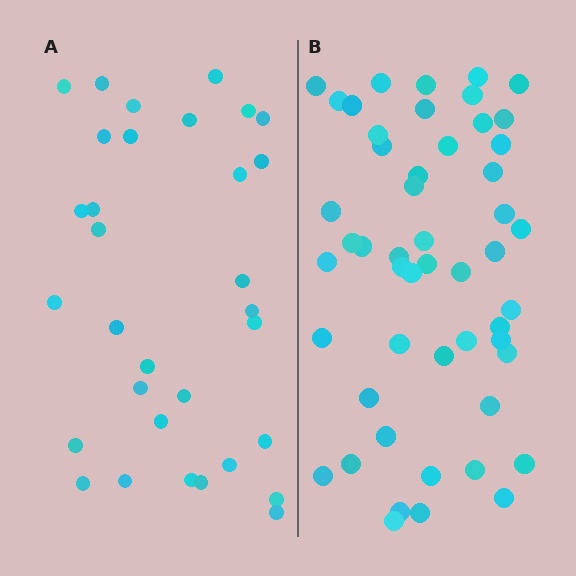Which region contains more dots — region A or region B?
Region B (the right region) has more dots.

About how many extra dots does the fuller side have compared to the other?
Region B has approximately 20 more dots than region A.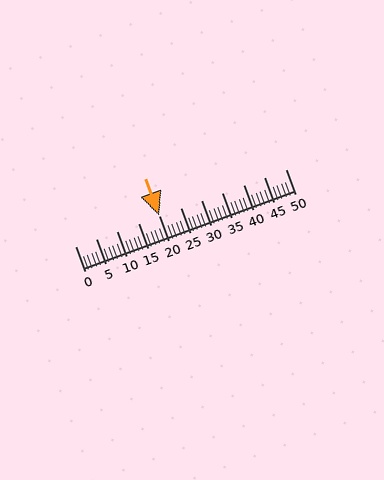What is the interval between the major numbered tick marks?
The major tick marks are spaced 5 units apart.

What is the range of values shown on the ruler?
The ruler shows values from 0 to 50.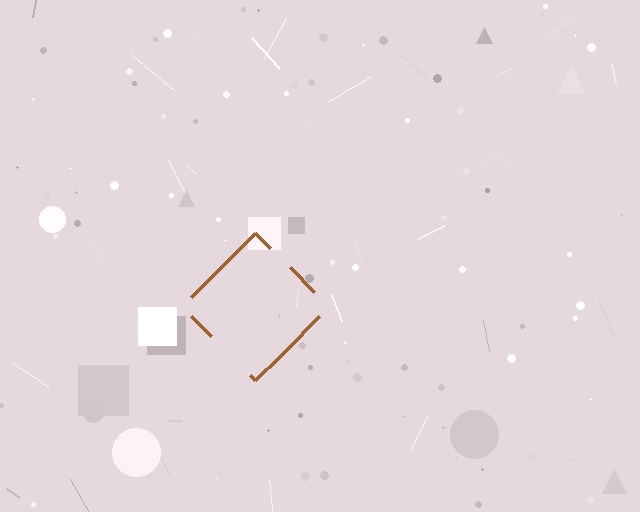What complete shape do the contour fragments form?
The contour fragments form a diamond.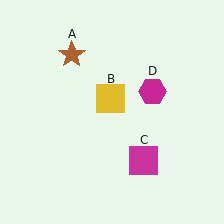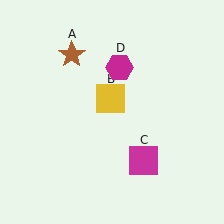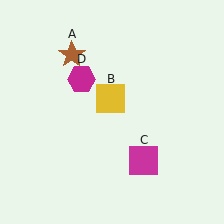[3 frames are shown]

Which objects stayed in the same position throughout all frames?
Brown star (object A) and yellow square (object B) and magenta square (object C) remained stationary.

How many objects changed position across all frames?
1 object changed position: magenta hexagon (object D).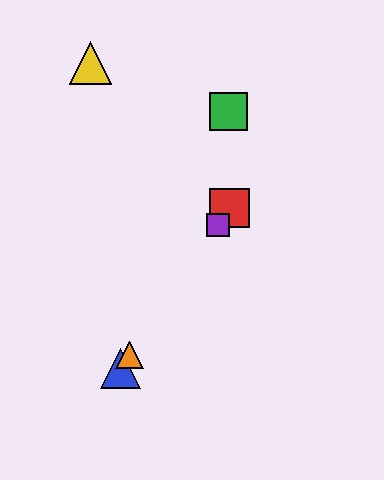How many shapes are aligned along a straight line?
4 shapes (the red square, the blue triangle, the purple square, the orange triangle) are aligned along a straight line.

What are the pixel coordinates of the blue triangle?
The blue triangle is at (121, 368).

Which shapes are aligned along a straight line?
The red square, the blue triangle, the purple square, the orange triangle are aligned along a straight line.